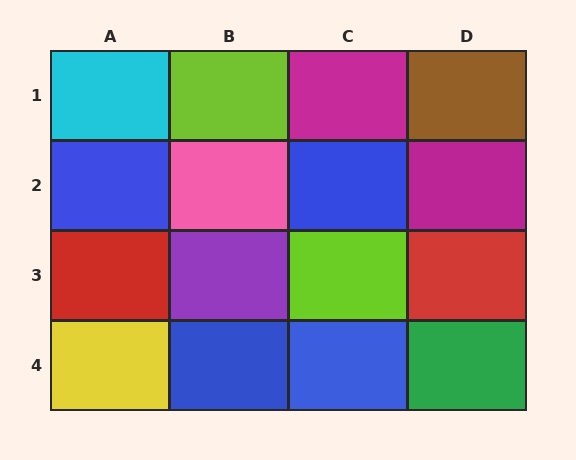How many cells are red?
2 cells are red.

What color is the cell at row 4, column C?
Blue.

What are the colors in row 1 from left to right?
Cyan, lime, magenta, brown.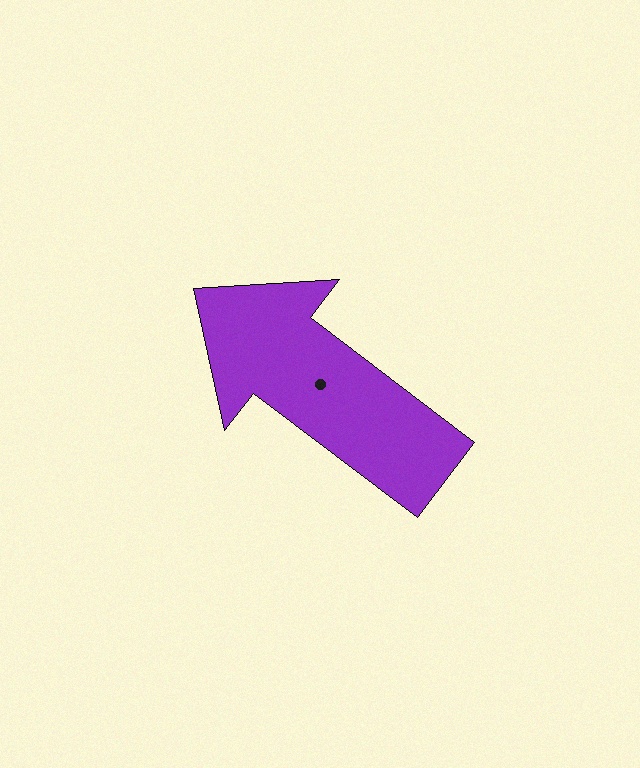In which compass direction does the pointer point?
Northwest.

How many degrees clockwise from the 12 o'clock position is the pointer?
Approximately 307 degrees.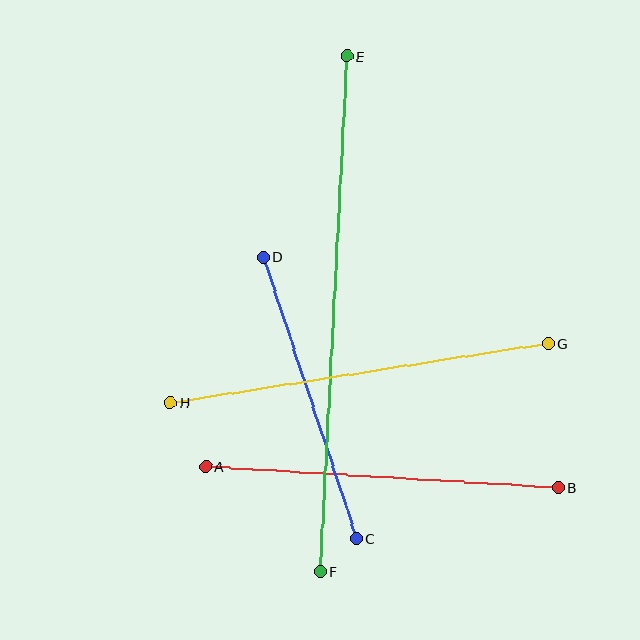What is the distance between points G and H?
The distance is approximately 382 pixels.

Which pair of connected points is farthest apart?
Points E and F are farthest apart.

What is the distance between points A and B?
The distance is approximately 353 pixels.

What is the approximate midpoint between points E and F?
The midpoint is at approximately (333, 314) pixels.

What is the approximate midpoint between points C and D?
The midpoint is at approximately (310, 398) pixels.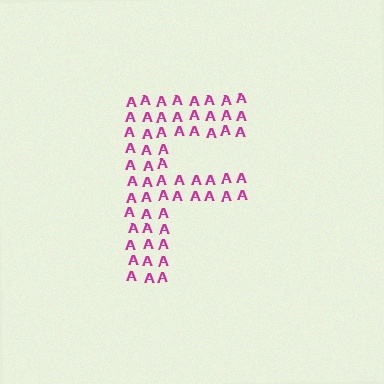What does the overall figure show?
The overall figure shows the letter F.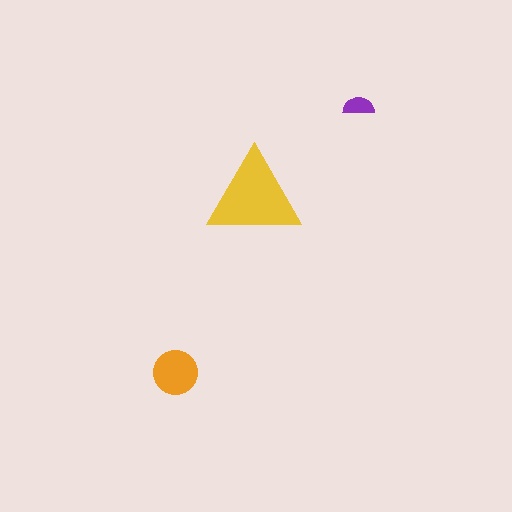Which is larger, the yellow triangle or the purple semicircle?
The yellow triangle.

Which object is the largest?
The yellow triangle.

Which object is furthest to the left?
The orange circle is leftmost.